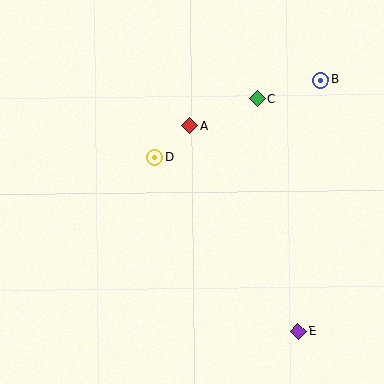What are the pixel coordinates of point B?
Point B is at (320, 80).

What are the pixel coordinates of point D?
Point D is at (154, 158).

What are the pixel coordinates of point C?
Point C is at (257, 99).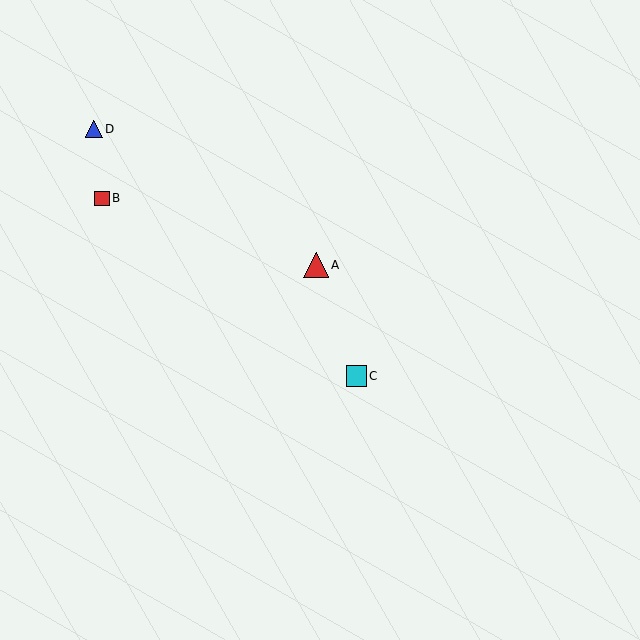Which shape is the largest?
The red triangle (labeled A) is the largest.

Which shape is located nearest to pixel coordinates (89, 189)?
The red square (labeled B) at (102, 198) is nearest to that location.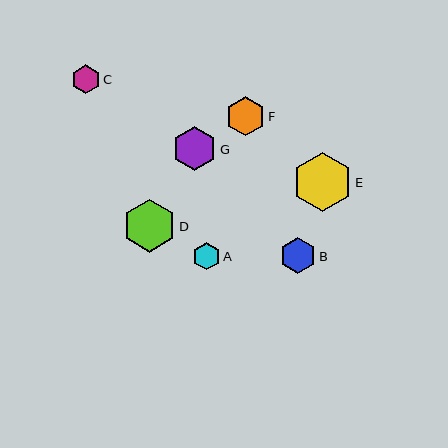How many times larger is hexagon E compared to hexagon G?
Hexagon E is approximately 1.3 times the size of hexagon G.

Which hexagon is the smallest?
Hexagon A is the smallest with a size of approximately 27 pixels.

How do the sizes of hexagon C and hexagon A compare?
Hexagon C and hexagon A are approximately the same size.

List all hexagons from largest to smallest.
From largest to smallest: E, D, G, F, B, C, A.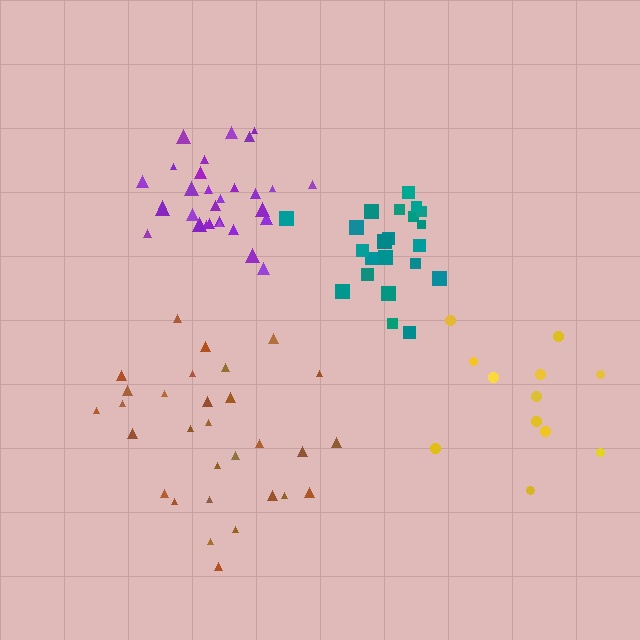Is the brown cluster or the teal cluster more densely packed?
Teal.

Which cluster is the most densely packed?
Purple.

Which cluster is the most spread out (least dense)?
Yellow.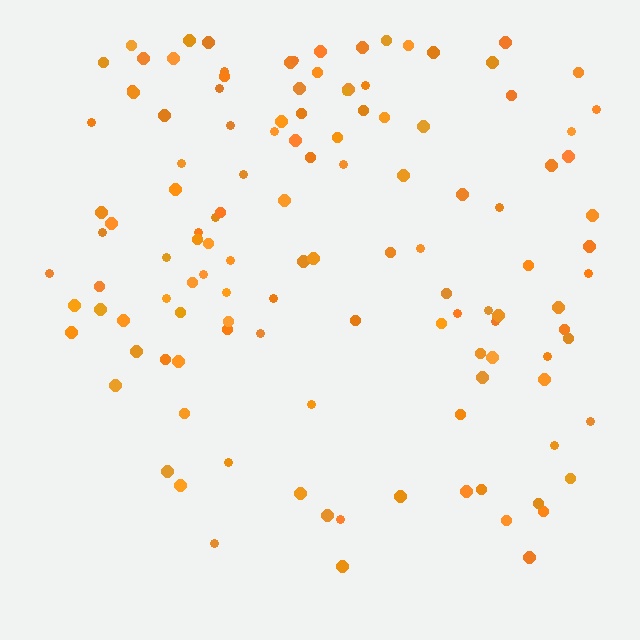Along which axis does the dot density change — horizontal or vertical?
Vertical.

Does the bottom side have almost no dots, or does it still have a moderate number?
Still a moderate number, just noticeably fewer than the top.